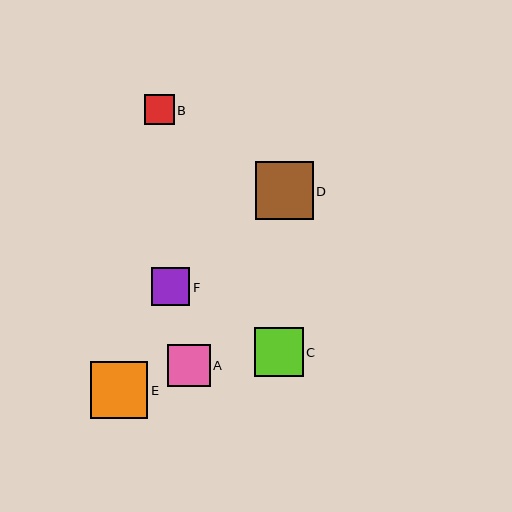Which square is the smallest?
Square B is the smallest with a size of approximately 30 pixels.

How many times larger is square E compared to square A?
Square E is approximately 1.3 times the size of square A.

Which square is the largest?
Square D is the largest with a size of approximately 58 pixels.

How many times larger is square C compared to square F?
Square C is approximately 1.3 times the size of square F.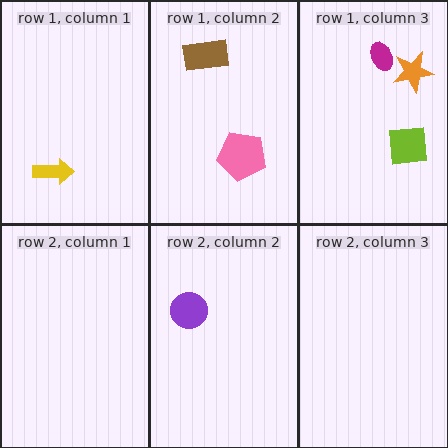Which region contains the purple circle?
The row 2, column 2 region.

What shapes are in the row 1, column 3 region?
The orange star, the magenta ellipse, the lime square.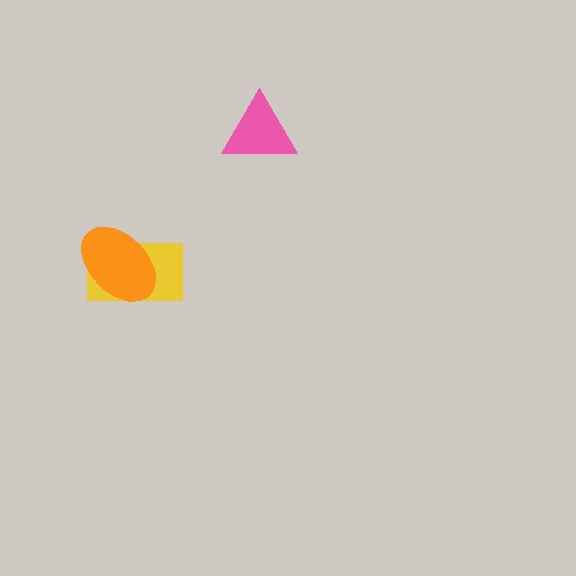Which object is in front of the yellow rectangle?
The orange ellipse is in front of the yellow rectangle.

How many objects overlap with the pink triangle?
0 objects overlap with the pink triangle.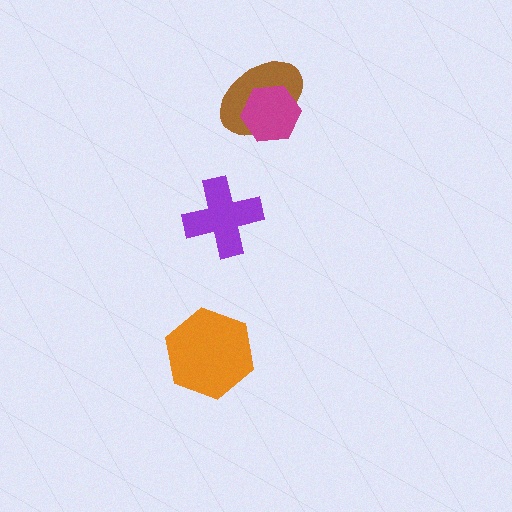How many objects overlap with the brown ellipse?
1 object overlaps with the brown ellipse.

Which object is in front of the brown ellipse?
The magenta hexagon is in front of the brown ellipse.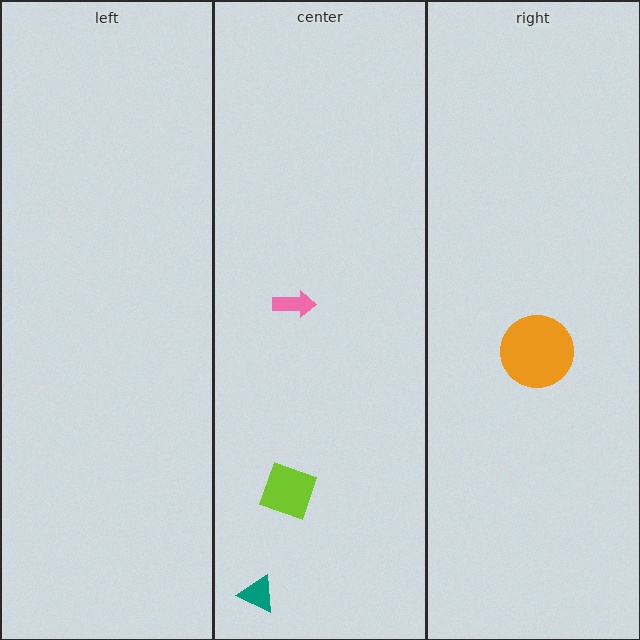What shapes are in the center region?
The pink arrow, the lime diamond, the teal triangle.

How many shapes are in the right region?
1.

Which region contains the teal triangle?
The center region.